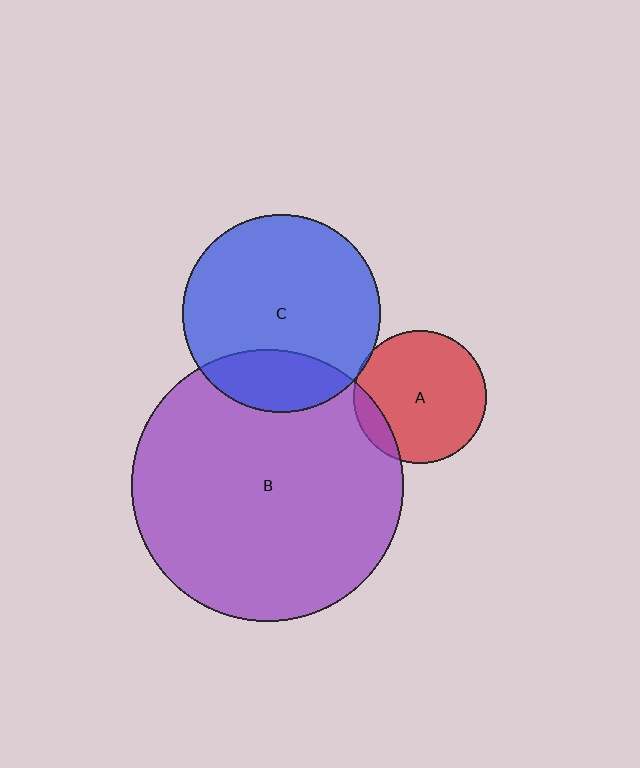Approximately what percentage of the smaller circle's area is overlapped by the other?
Approximately 5%.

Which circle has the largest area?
Circle B (purple).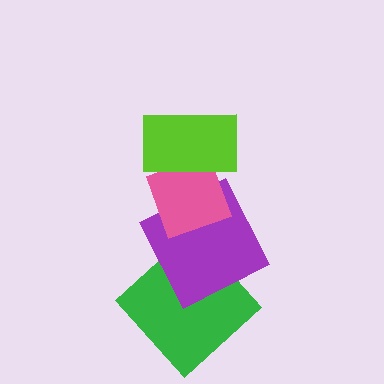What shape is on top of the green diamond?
The purple square is on top of the green diamond.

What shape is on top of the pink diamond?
The lime rectangle is on top of the pink diamond.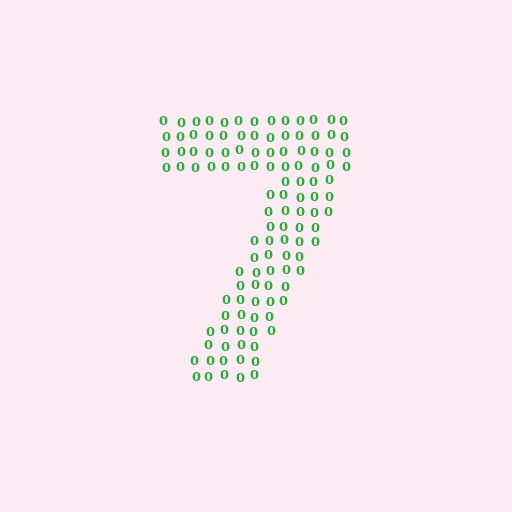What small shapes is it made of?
It is made of small digit 0's.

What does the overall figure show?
The overall figure shows the digit 7.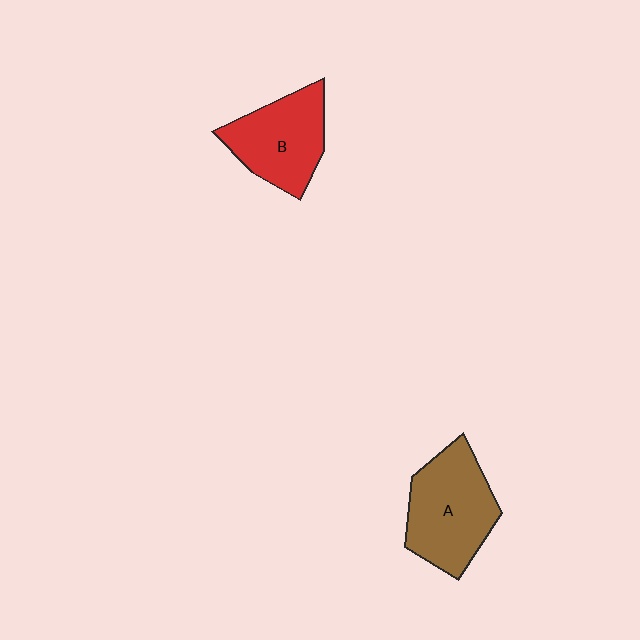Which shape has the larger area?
Shape A (brown).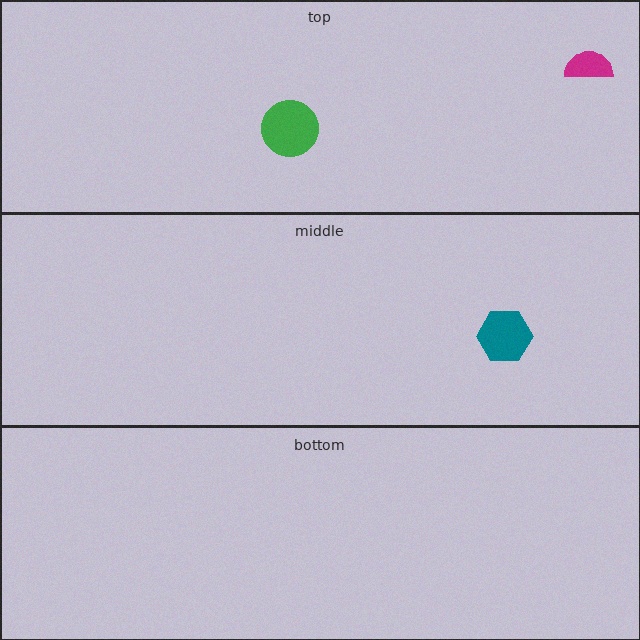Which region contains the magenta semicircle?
The top region.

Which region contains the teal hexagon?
The middle region.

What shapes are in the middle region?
The teal hexagon.